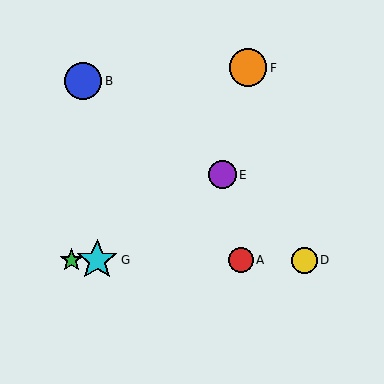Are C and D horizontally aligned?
Yes, both are at y≈260.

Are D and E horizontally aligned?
No, D is at y≈260 and E is at y≈175.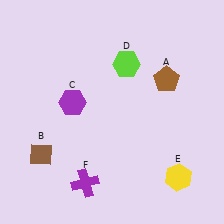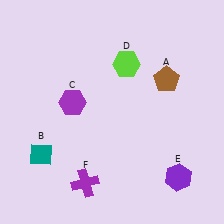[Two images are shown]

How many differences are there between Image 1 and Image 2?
There are 2 differences between the two images.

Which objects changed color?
B changed from brown to teal. E changed from yellow to purple.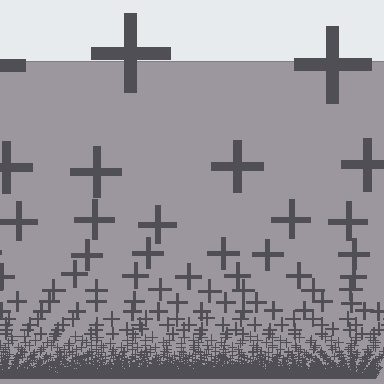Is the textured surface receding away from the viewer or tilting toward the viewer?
The surface appears to tilt toward the viewer. Texture elements get larger and sparser toward the top.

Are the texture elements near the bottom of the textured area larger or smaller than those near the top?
Smaller. The gradient is inverted — elements near the bottom are smaller and denser.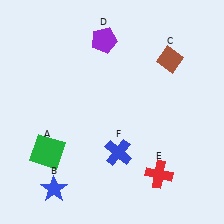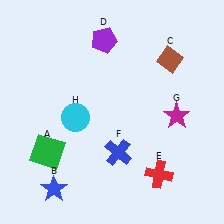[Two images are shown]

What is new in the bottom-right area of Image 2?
A magenta star (G) was added in the bottom-right area of Image 2.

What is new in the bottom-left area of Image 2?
A cyan circle (H) was added in the bottom-left area of Image 2.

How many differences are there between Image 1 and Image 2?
There are 2 differences between the two images.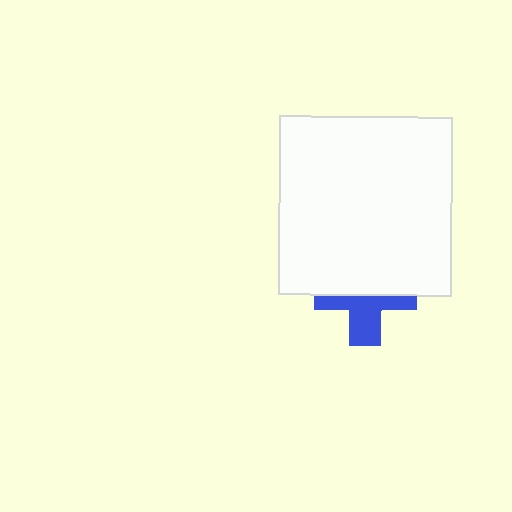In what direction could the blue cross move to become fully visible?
The blue cross could move down. That would shift it out from behind the white rectangle entirely.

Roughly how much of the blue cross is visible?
About half of it is visible (roughly 46%).